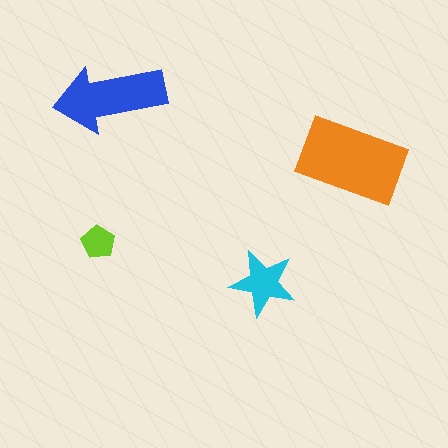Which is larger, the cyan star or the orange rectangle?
The orange rectangle.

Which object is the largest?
The orange rectangle.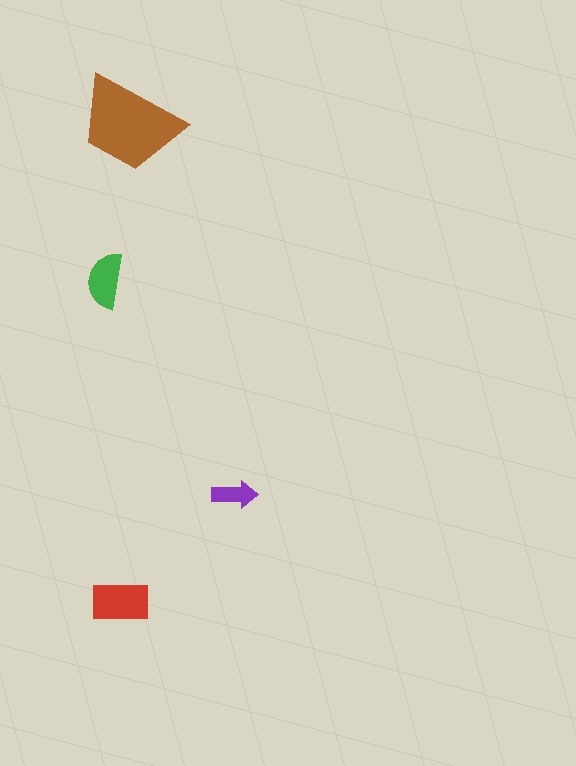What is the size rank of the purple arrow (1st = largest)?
4th.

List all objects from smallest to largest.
The purple arrow, the green semicircle, the red rectangle, the brown trapezoid.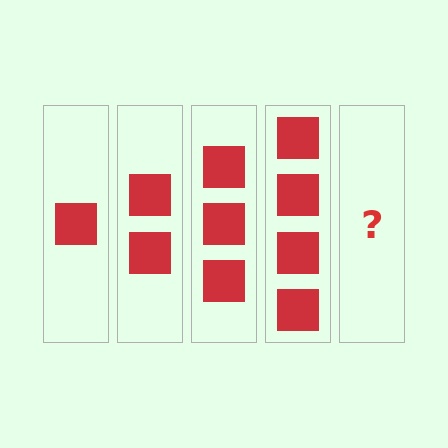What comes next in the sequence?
The next element should be 5 squares.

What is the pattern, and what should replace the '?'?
The pattern is that each step adds one more square. The '?' should be 5 squares.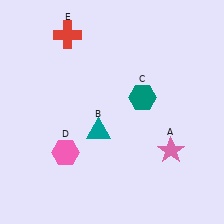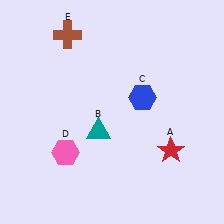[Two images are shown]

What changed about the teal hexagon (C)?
In Image 1, C is teal. In Image 2, it changed to blue.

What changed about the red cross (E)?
In Image 1, E is red. In Image 2, it changed to brown.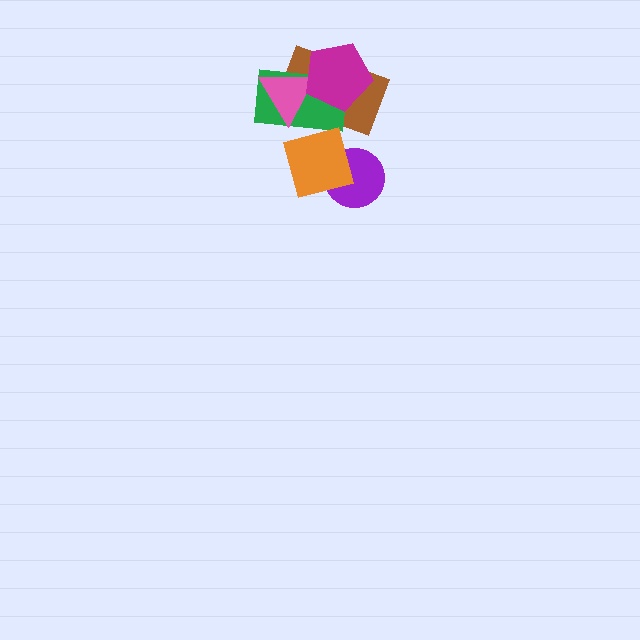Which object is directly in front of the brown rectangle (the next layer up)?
The green rectangle is directly in front of the brown rectangle.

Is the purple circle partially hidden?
Yes, it is partially covered by another shape.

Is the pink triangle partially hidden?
Yes, it is partially covered by another shape.